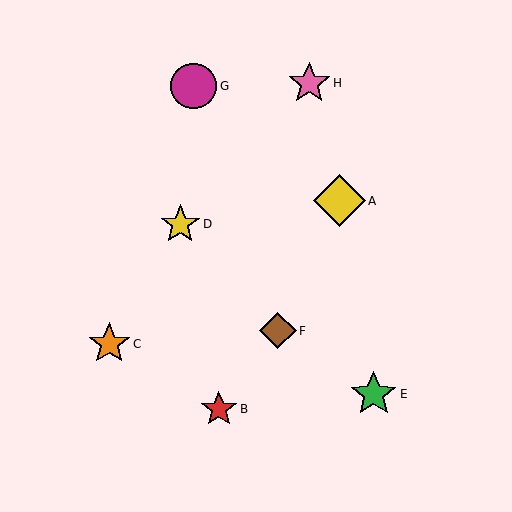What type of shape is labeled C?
Shape C is an orange star.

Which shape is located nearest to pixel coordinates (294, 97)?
The pink star (labeled H) at (309, 83) is nearest to that location.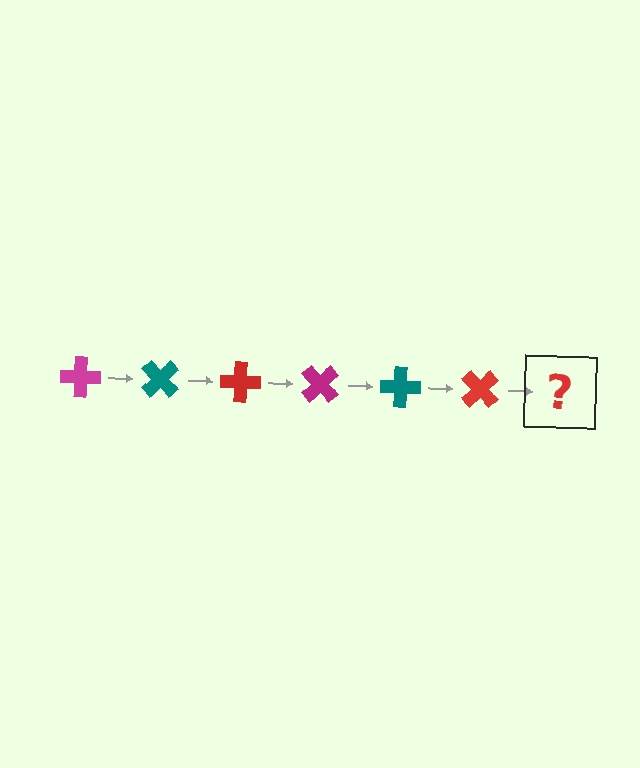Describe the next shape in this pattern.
It should be a magenta cross, rotated 270 degrees from the start.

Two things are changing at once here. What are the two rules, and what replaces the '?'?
The two rules are that it rotates 45 degrees each step and the color cycles through magenta, teal, and red. The '?' should be a magenta cross, rotated 270 degrees from the start.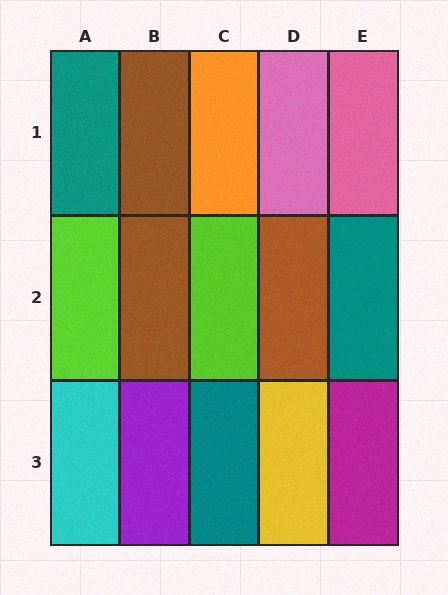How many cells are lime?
2 cells are lime.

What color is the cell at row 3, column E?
Magenta.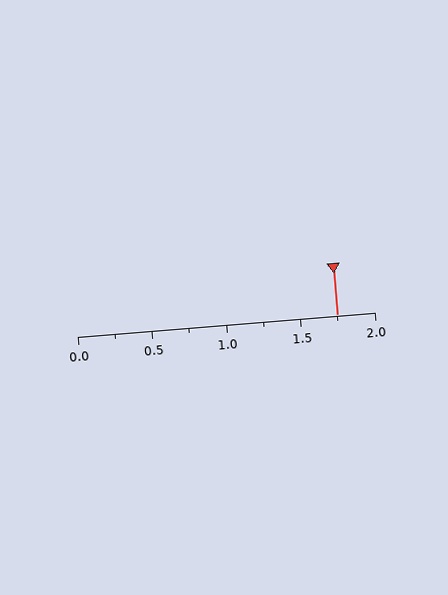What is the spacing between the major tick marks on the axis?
The major ticks are spaced 0.5 apart.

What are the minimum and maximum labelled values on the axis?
The axis runs from 0.0 to 2.0.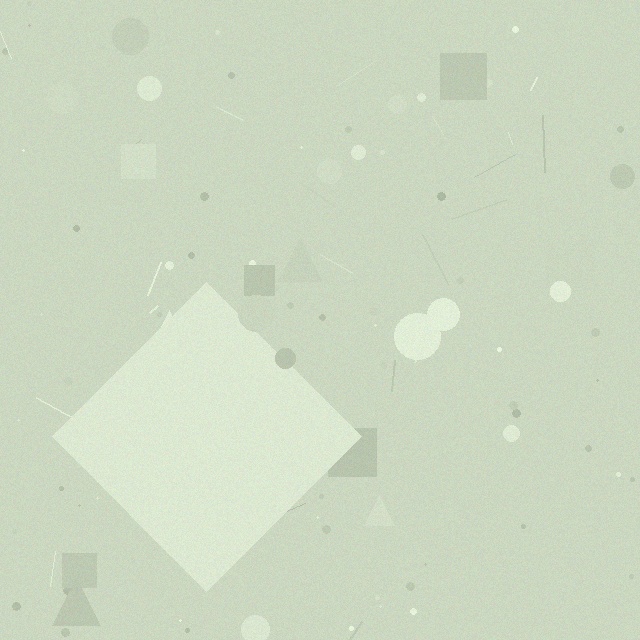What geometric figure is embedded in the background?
A diamond is embedded in the background.